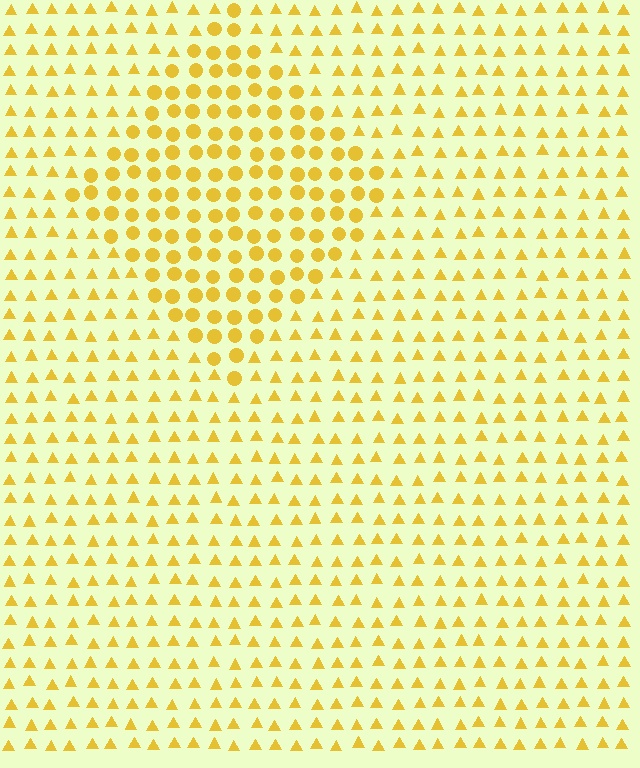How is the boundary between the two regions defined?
The boundary is defined by a change in element shape: circles inside vs. triangles outside. All elements share the same color and spacing.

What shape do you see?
I see a diamond.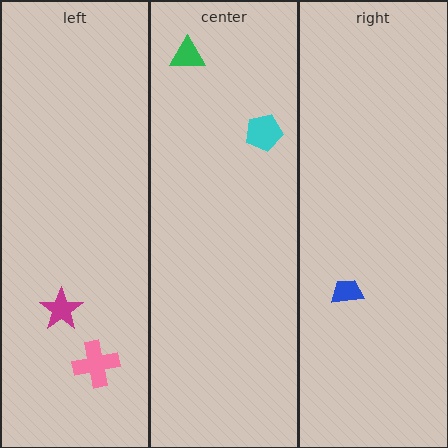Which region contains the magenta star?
The left region.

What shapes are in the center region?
The cyan pentagon, the green triangle.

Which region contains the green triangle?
The center region.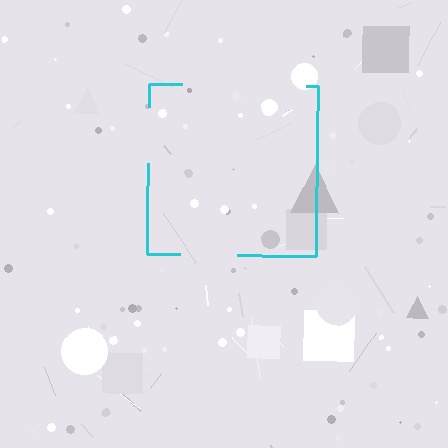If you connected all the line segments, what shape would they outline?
They would outline a square.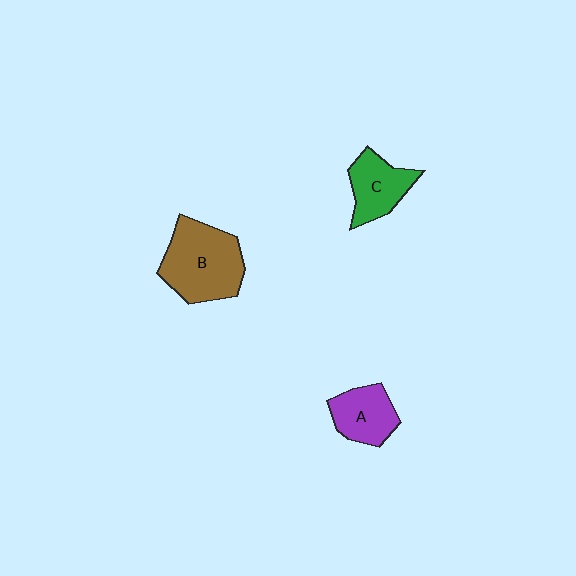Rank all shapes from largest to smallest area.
From largest to smallest: B (brown), C (green), A (purple).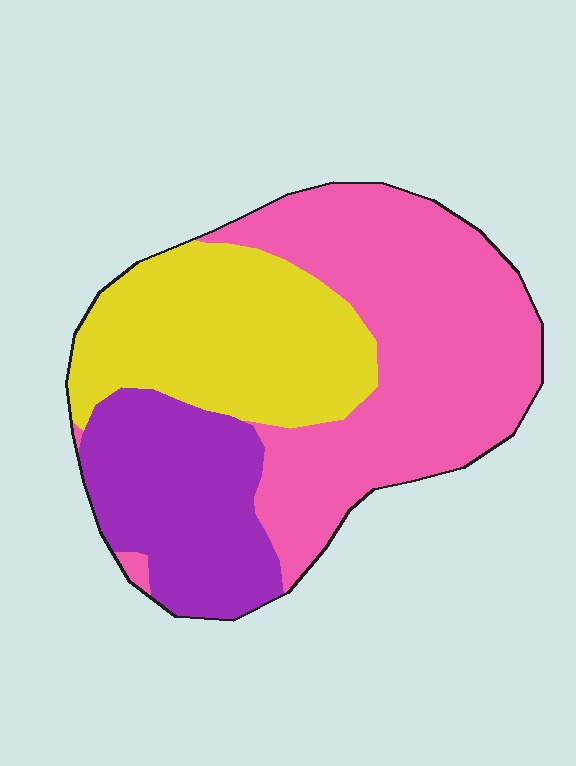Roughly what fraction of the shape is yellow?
Yellow takes up about one third (1/3) of the shape.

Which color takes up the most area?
Pink, at roughly 45%.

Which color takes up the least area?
Purple, at roughly 25%.